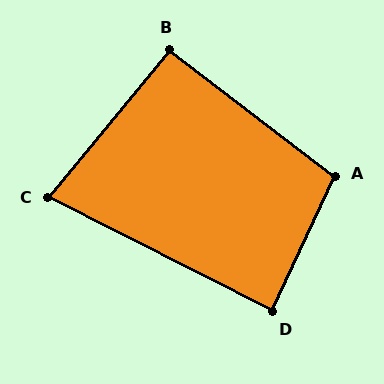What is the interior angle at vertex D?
Approximately 88 degrees (approximately right).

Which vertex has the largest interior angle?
A, at approximately 103 degrees.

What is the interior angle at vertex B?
Approximately 92 degrees (approximately right).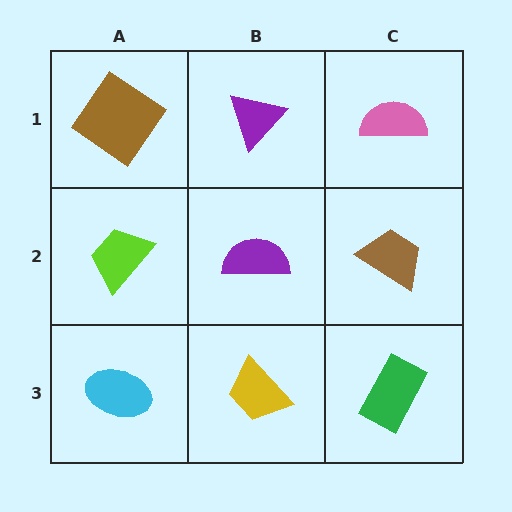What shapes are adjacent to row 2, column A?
A brown diamond (row 1, column A), a cyan ellipse (row 3, column A), a purple semicircle (row 2, column B).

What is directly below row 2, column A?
A cyan ellipse.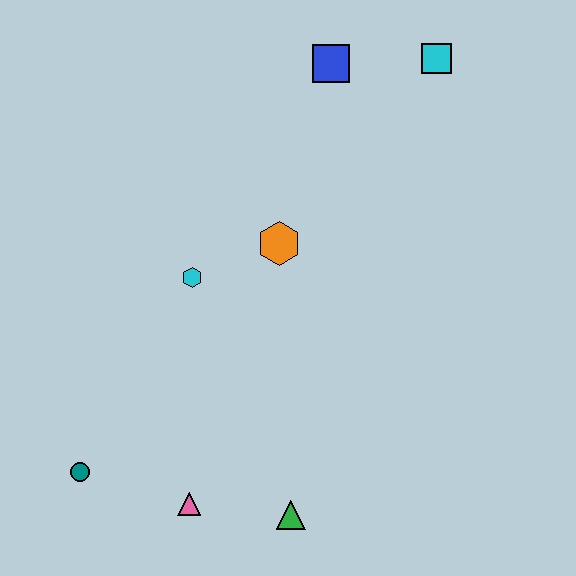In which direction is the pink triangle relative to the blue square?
The pink triangle is below the blue square.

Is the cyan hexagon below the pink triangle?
No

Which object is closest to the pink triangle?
The green triangle is closest to the pink triangle.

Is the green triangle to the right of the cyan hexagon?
Yes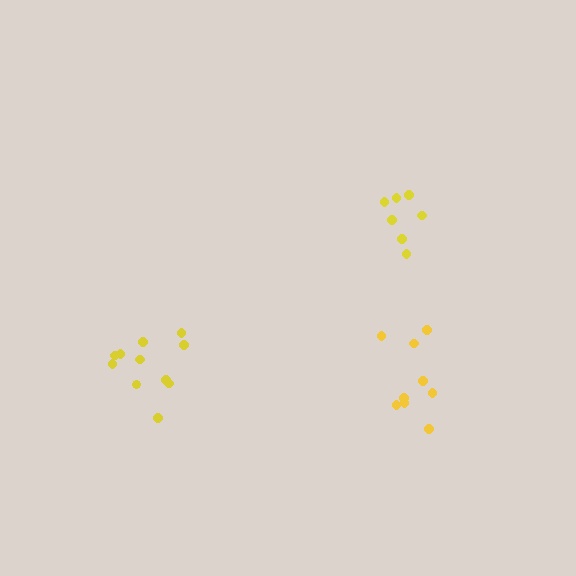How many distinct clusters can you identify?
There are 3 distinct clusters.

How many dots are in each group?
Group 1: 7 dots, Group 2: 11 dots, Group 3: 9 dots (27 total).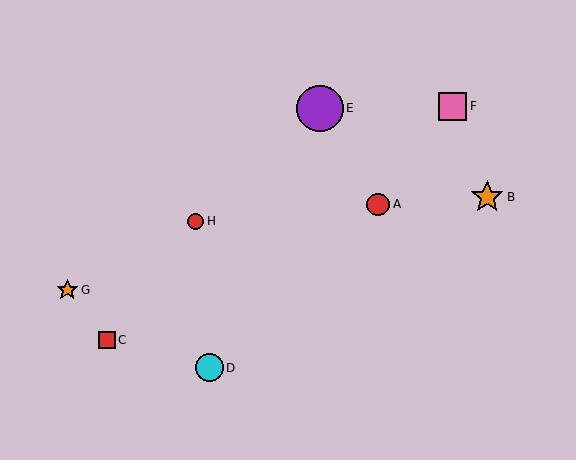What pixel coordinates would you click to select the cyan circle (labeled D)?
Click at (209, 368) to select the cyan circle D.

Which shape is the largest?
The purple circle (labeled E) is the largest.